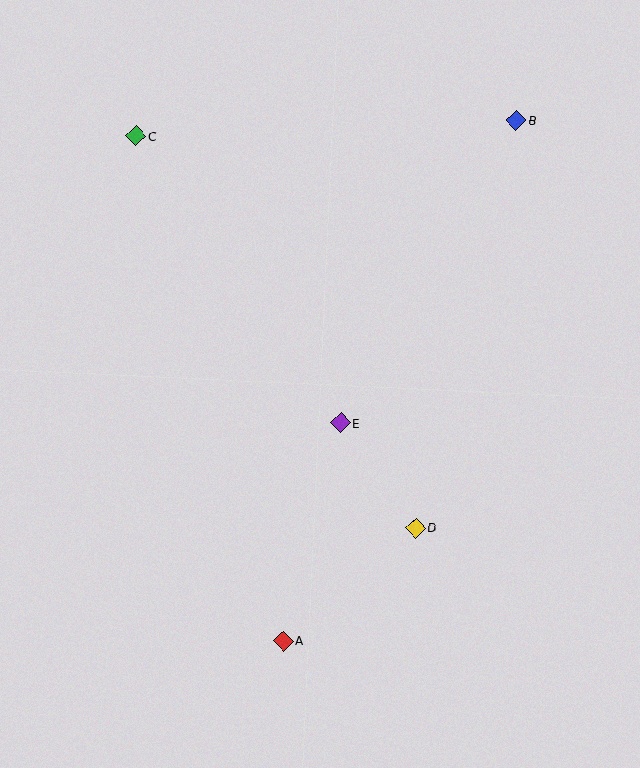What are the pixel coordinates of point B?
Point B is at (516, 120).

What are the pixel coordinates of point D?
Point D is at (416, 528).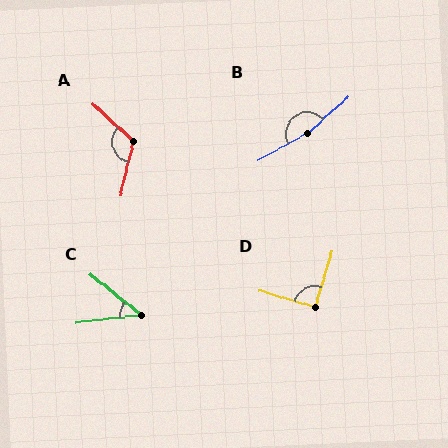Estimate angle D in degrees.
Approximately 90 degrees.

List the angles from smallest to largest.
C (45°), D (90°), A (119°), B (168°).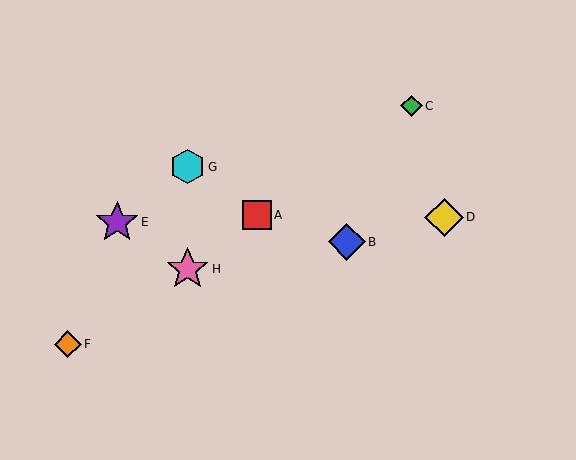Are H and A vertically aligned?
No, H is at x≈187 and A is at x≈257.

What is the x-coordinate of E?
Object E is at x≈117.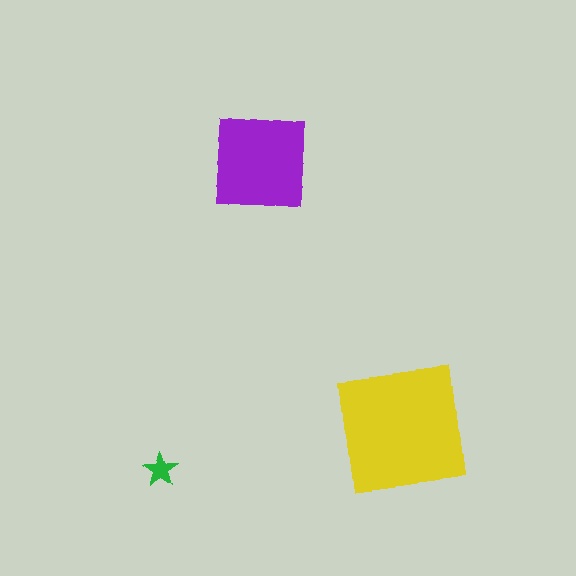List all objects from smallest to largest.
The green star, the purple square, the yellow square.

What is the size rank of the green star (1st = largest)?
3rd.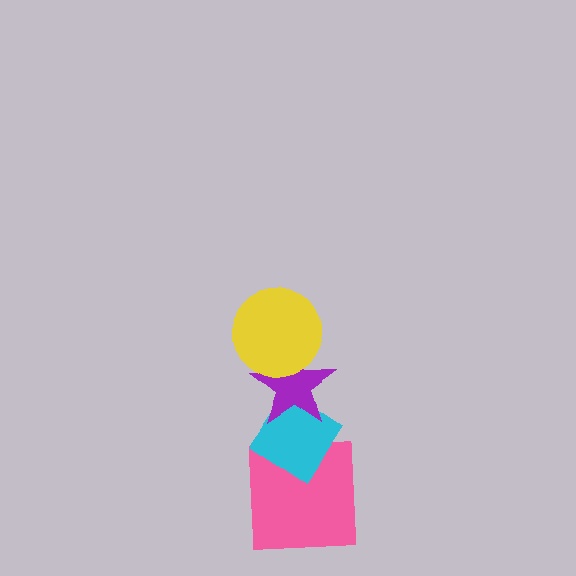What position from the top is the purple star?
The purple star is 2nd from the top.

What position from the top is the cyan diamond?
The cyan diamond is 3rd from the top.